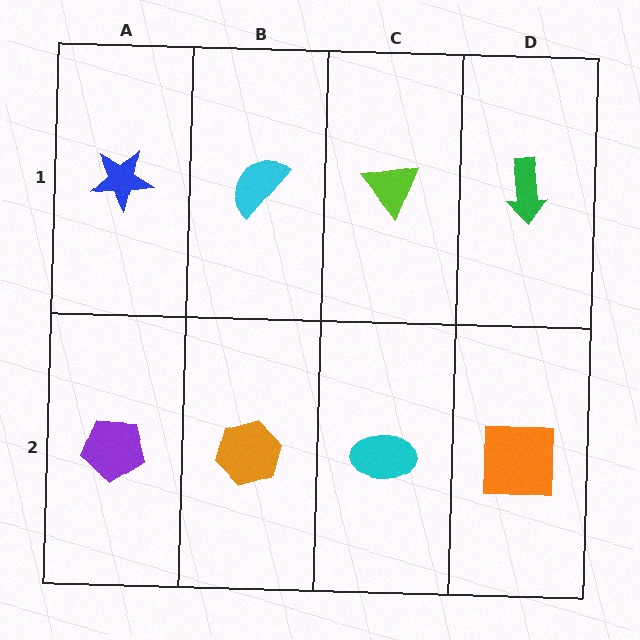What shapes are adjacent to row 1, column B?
An orange hexagon (row 2, column B), a blue star (row 1, column A), a lime triangle (row 1, column C).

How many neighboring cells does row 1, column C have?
3.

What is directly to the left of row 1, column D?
A lime triangle.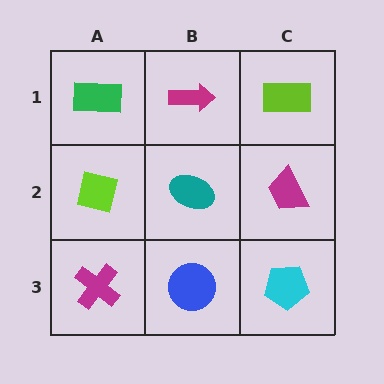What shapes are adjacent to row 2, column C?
A lime rectangle (row 1, column C), a cyan pentagon (row 3, column C), a teal ellipse (row 2, column B).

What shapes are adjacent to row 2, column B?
A magenta arrow (row 1, column B), a blue circle (row 3, column B), a lime square (row 2, column A), a magenta trapezoid (row 2, column C).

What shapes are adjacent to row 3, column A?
A lime square (row 2, column A), a blue circle (row 3, column B).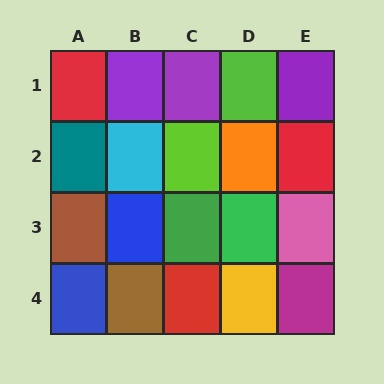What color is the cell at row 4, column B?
Brown.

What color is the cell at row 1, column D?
Lime.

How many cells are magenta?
1 cell is magenta.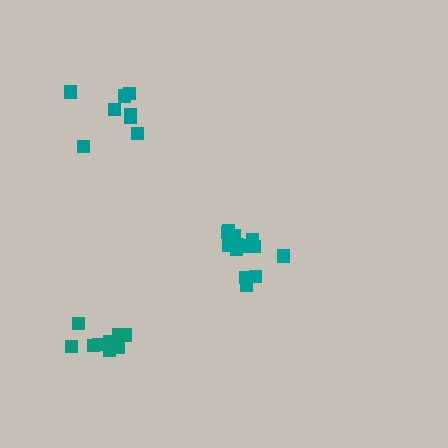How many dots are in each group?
Group 1: 9 dots, Group 2: 13 dots, Group 3: 8 dots (30 total).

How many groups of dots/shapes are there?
There are 3 groups.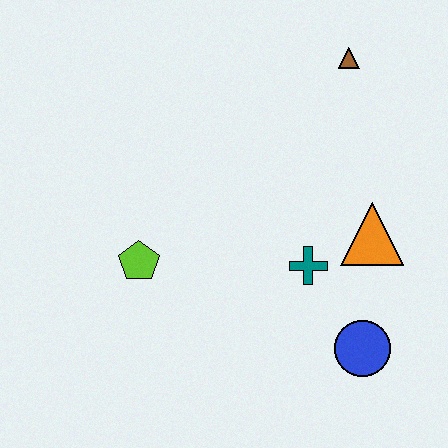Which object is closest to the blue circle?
The teal cross is closest to the blue circle.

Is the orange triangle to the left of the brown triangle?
No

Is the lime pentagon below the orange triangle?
Yes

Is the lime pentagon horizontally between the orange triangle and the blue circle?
No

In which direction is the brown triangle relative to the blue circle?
The brown triangle is above the blue circle.